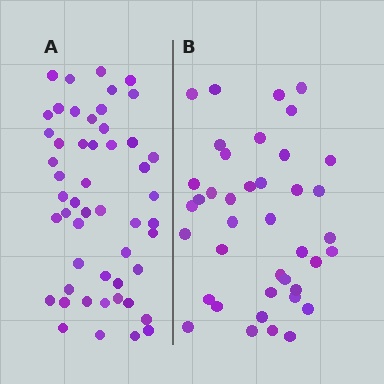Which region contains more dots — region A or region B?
Region A (the left region) has more dots.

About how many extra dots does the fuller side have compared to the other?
Region A has roughly 12 or so more dots than region B.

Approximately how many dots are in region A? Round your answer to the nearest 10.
About 50 dots. (The exact count is 51, which rounds to 50.)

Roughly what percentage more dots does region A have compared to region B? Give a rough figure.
About 30% more.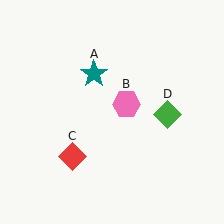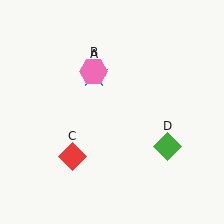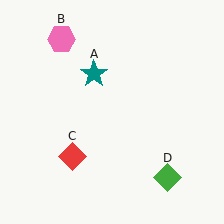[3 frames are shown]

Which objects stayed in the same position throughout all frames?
Teal star (object A) and red diamond (object C) remained stationary.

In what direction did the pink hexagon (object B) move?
The pink hexagon (object B) moved up and to the left.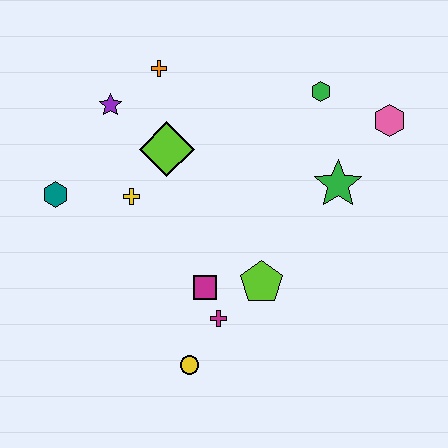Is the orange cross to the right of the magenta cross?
No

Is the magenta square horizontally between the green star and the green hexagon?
No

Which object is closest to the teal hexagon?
The yellow cross is closest to the teal hexagon.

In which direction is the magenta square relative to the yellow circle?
The magenta square is above the yellow circle.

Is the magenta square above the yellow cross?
No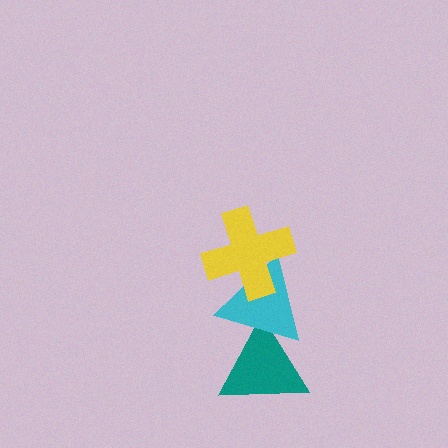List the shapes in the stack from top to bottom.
From top to bottom: the yellow cross, the cyan triangle, the teal triangle.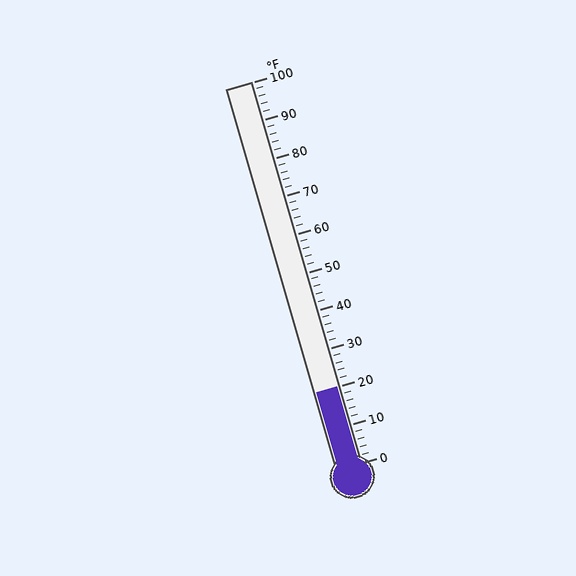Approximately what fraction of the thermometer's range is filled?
The thermometer is filled to approximately 20% of its range.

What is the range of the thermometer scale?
The thermometer scale ranges from 0°F to 100°F.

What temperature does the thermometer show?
The thermometer shows approximately 20°F.